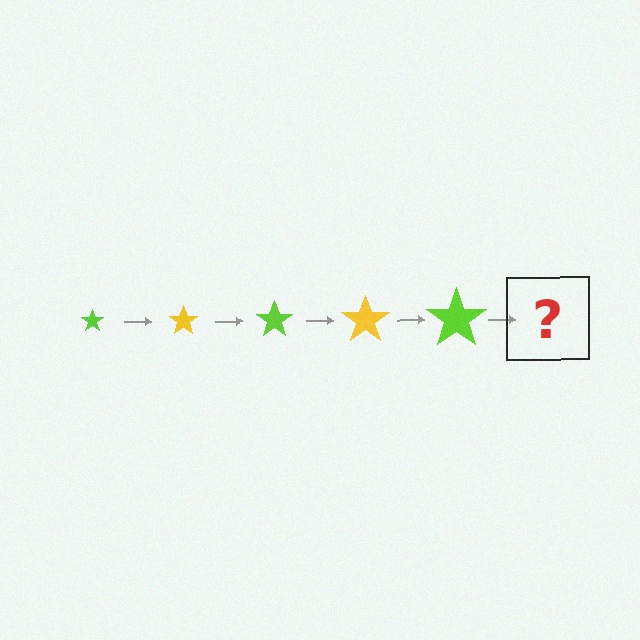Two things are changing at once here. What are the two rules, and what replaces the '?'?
The two rules are that the star grows larger each step and the color cycles through lime and yellow. The '?' should be a yellow star, larger than the previous one.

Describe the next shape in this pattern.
It should be a yellow star, larger than the previous one.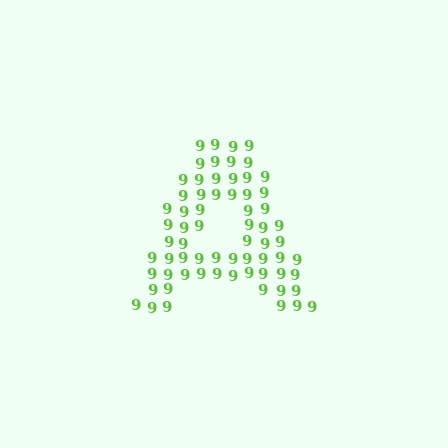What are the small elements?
The small elements are digit 9's.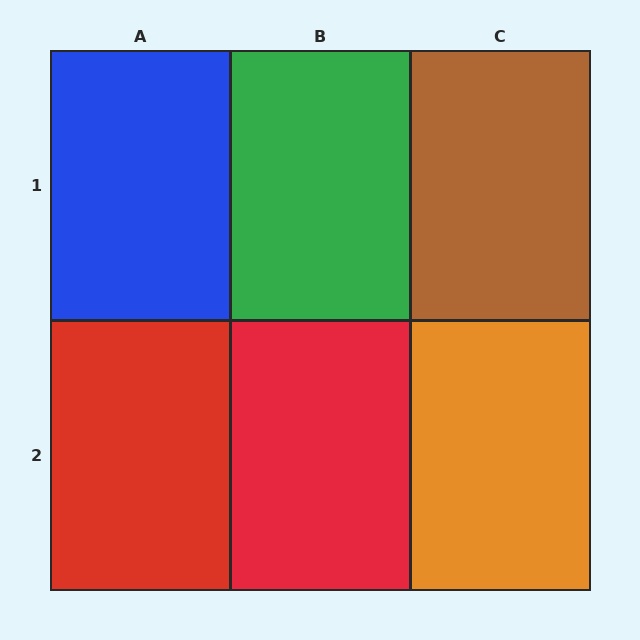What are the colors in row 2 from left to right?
Red, red, orange.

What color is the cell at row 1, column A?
Blue.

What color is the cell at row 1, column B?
Green.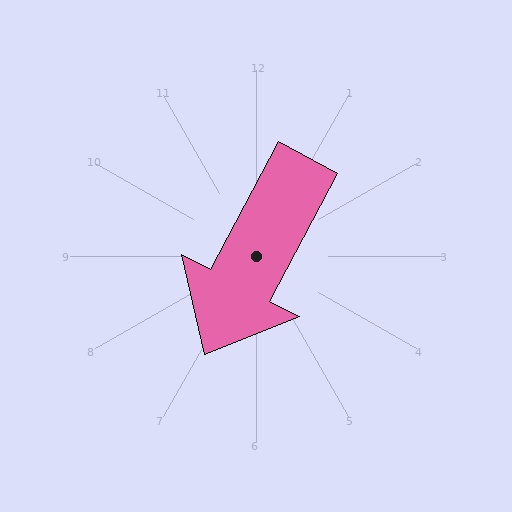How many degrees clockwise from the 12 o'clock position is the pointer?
Approximately 208 degrees.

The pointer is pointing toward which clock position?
Roughly 7 o'clock.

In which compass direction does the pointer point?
Southwest.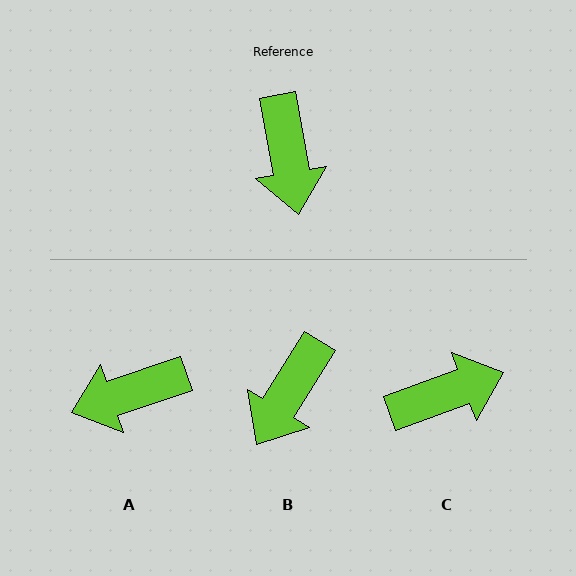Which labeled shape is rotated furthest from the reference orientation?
C, about 100 degrees away.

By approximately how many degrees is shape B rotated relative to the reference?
Approximately 42 degrees clockwise.